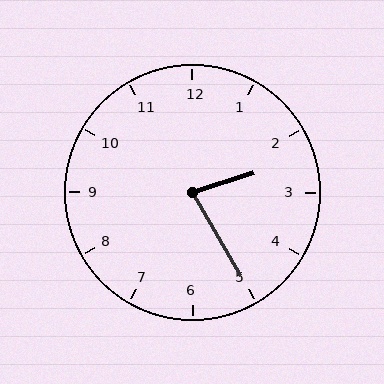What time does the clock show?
2:25.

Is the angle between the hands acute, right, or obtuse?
It is acute.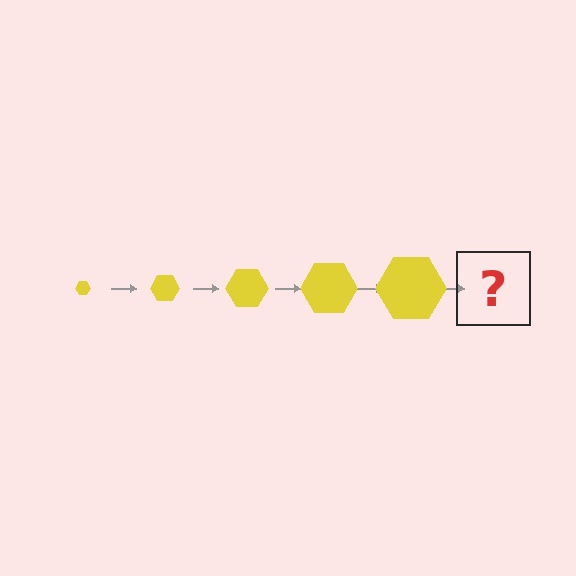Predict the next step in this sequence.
The next step is a yellow hexagon, larger than the previous one.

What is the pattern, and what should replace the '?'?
The pattern is that the hexagon gets progressively larger each step. The '?' should be a yellow hexagon, larger than the previous one.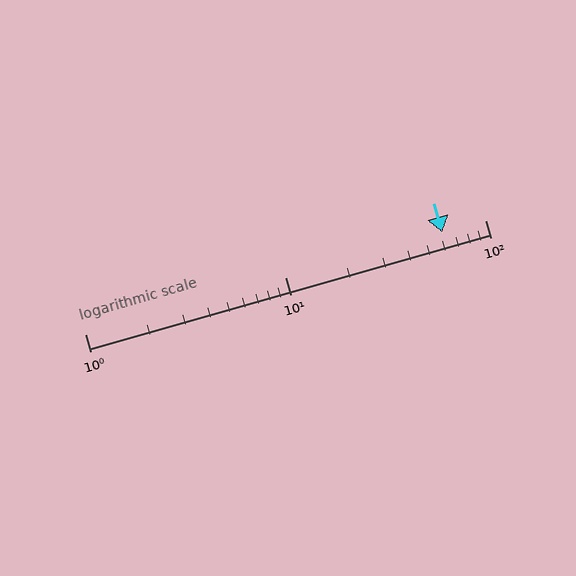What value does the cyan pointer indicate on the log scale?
The pointer indicates approximately 61.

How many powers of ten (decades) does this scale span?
The scale spans 2 decades, from 1 to 100.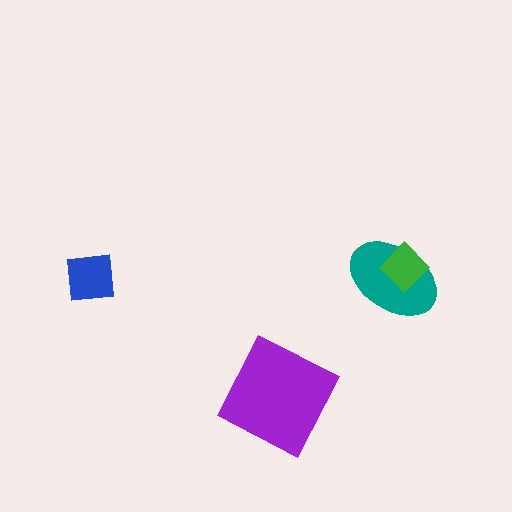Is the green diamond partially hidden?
No, no other shape covers it.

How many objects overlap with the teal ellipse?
1 object overlaps with the teal ellipse.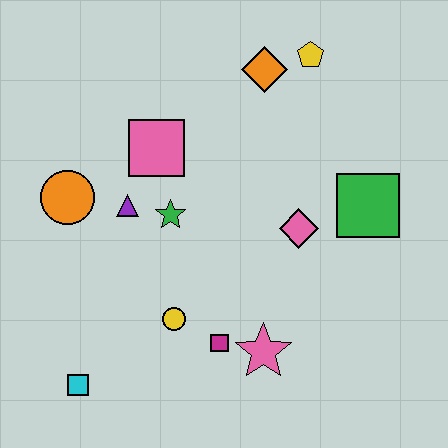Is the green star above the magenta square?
Yes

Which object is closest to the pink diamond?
The green square is closest to the pink diamond.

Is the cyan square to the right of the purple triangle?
No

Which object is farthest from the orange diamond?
The cyan square is farthest from the orange diamond.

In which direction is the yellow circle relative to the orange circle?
The yellow circle is below the orange circle.